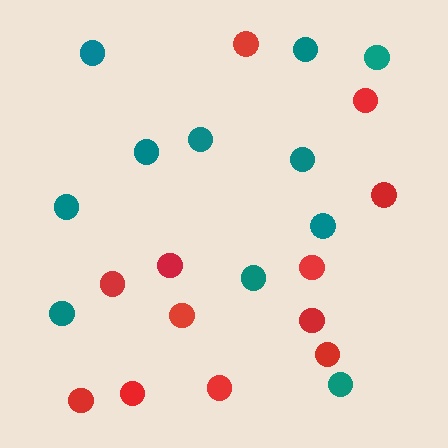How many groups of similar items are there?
There are 2 groups: one group of red circles (12) and one group of teal circles (11).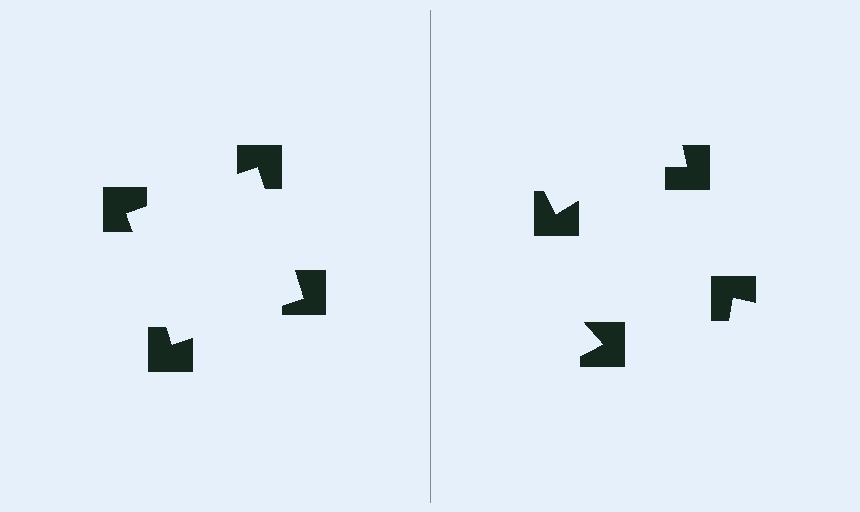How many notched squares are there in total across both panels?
8 — 4 on each side.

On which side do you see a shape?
An illusory square appears on the left side. On the right side the wedge cuts are rotated, so no coherent shape forms.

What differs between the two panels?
The notched squares are positioned identically on both sides; only the wedge orientations differ. On the left they align to a square; on the right they are misaligned.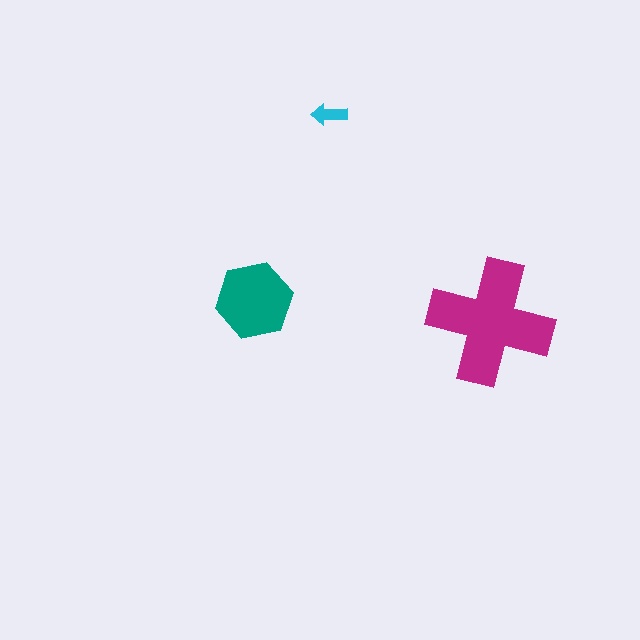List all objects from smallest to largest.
The cyan arrow, the teal hexagon, the magenta cross.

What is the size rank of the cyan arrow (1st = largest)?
3rd.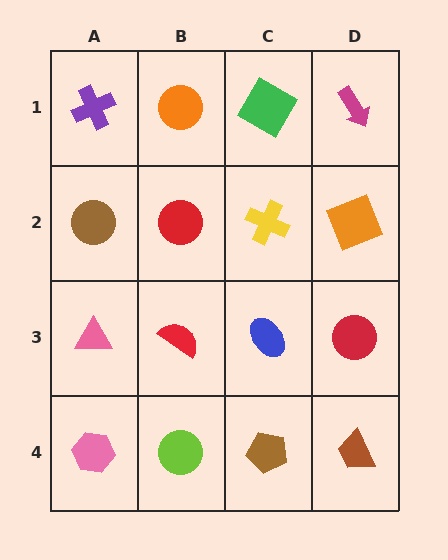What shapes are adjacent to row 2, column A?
A purple cross (row 1, column A), a pink triangle (row 3, column A), a red circle (row 2, column B).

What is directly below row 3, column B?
A lime circle.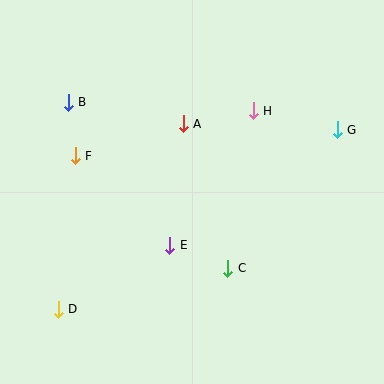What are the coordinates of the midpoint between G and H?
The midpoint between G and H is at (295, 120).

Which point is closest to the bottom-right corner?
Point C is closest to the bottom-right corner.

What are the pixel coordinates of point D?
Point D is at (58, 309).